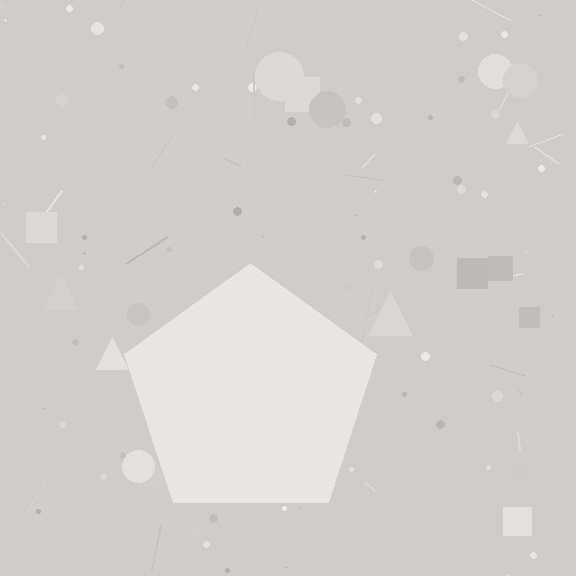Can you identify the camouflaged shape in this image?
The camouflaged shape is a pentagon.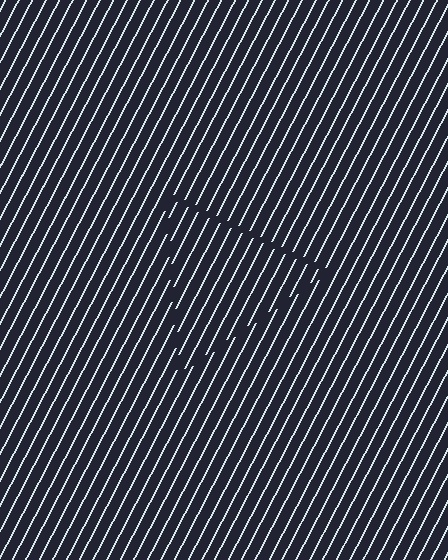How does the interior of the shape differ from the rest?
The interior of the shape contains the same grating, shifted by half a period — the contour is defined by the phase discontinuity where line-ends from the inner and outer gratings abut.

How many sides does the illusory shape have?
3 sides — the line-ends trace a triangle.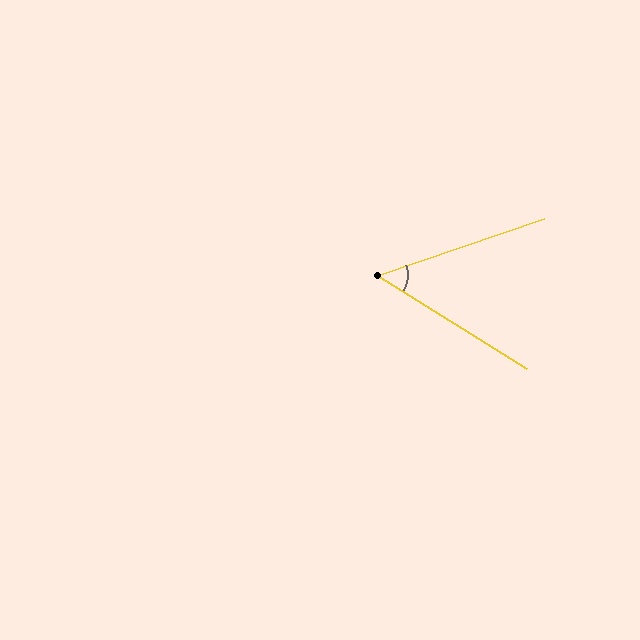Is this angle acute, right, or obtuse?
It is acute.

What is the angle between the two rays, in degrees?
Approximately 51 degrees.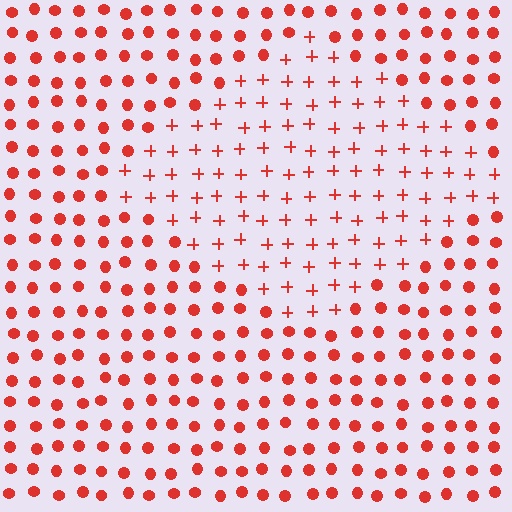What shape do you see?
I see a diamond.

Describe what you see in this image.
The image is filled with small red elements arranged in a uniform grid. A diamond-shaped region contains plus signs, while the surrounding area contains circles. The boundary is defined purely by the change in element shape.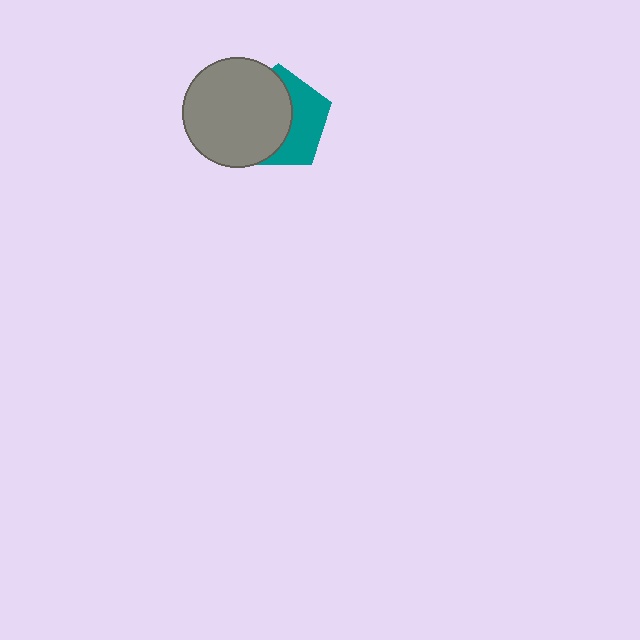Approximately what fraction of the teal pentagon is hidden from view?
Roughly 57% of the teal pentagon is hidden behind the gray circle.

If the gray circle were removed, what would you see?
You would see the complete teal pentagon.